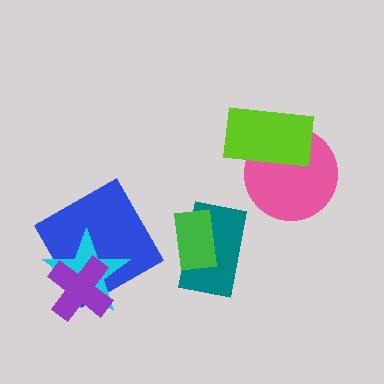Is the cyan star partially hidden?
Yes, it is partially covered by another shape.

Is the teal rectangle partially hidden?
Yes, it is partially covered by another shape.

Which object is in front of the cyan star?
The purple cross is in front of the cyan star.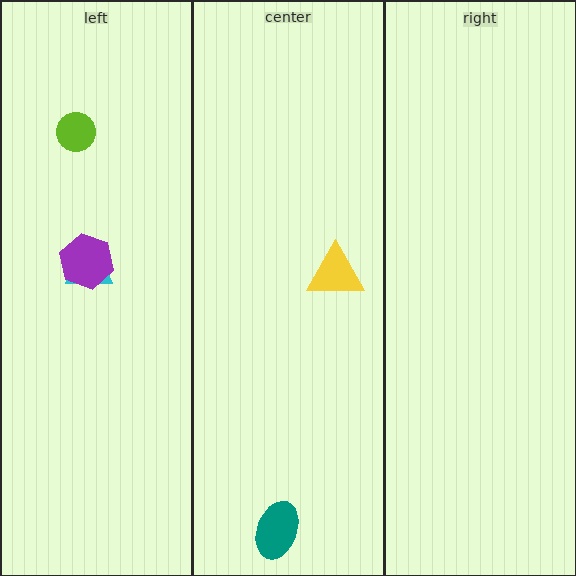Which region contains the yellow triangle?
The center region.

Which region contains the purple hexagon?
The left region.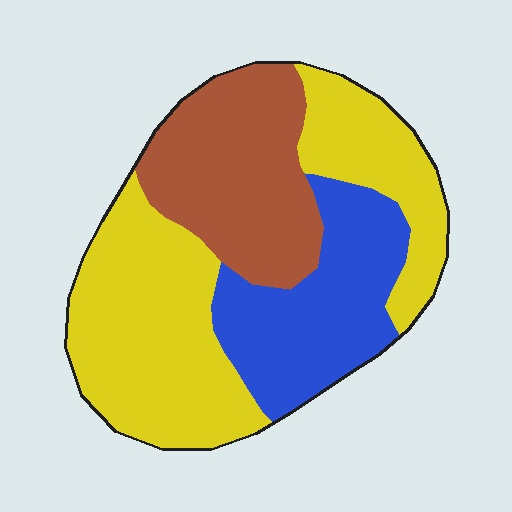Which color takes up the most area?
Yellow, at roughly 50%.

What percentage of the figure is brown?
Brown covers around 25% of the figure.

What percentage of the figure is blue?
Blue covers roughly 25% of the figure.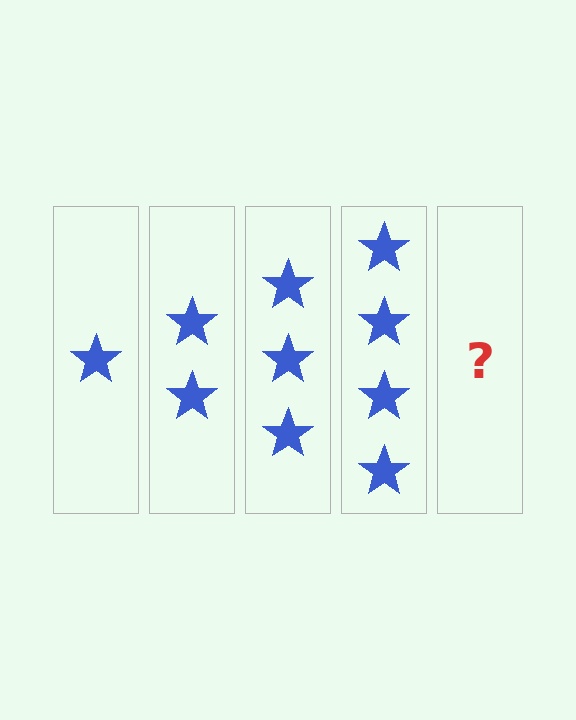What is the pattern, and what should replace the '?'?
The pattern is that each step adds one more star. The '?' should be 5 stars.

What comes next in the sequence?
The next element should be 5 stars.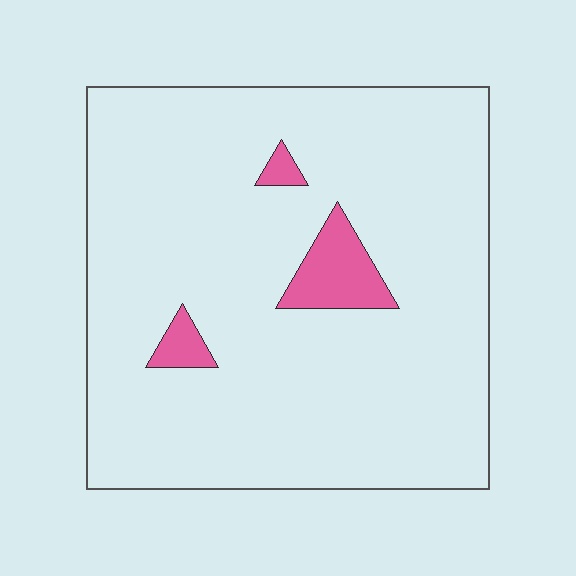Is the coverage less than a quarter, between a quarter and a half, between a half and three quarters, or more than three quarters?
Less than a quarter.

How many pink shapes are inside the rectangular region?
3.